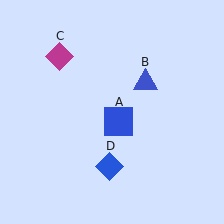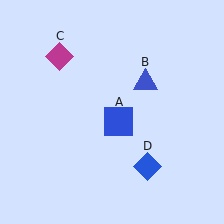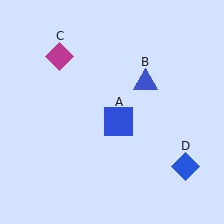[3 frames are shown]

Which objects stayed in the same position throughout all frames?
Blue square (object A) and blue triangle (object B) and magenta diamond (object C) remained stationary.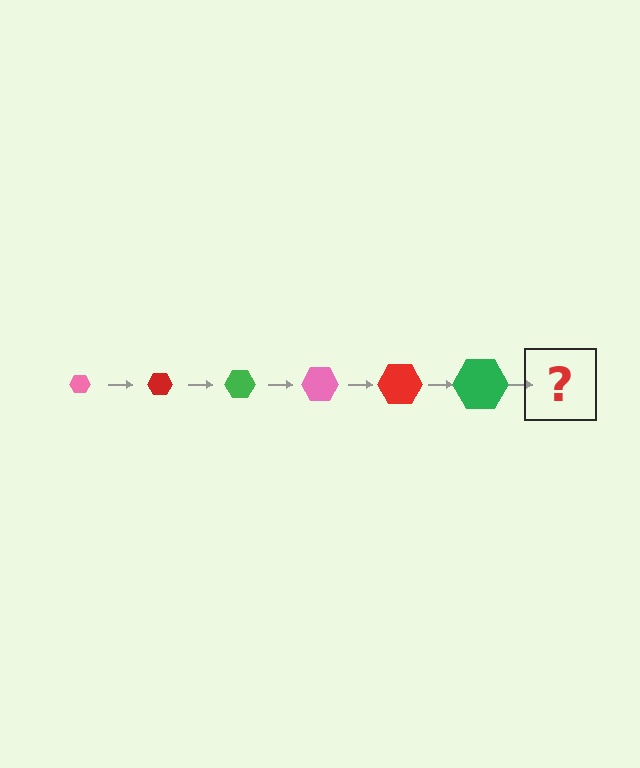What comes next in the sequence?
The next element should be a pink hexagon, larger than the previous one.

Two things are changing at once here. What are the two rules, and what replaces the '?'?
The two rules are that the hexagon grows larger each step and the color cycles through pink, red, and green. The '?' should be a pink hexagon, larger than the previous one.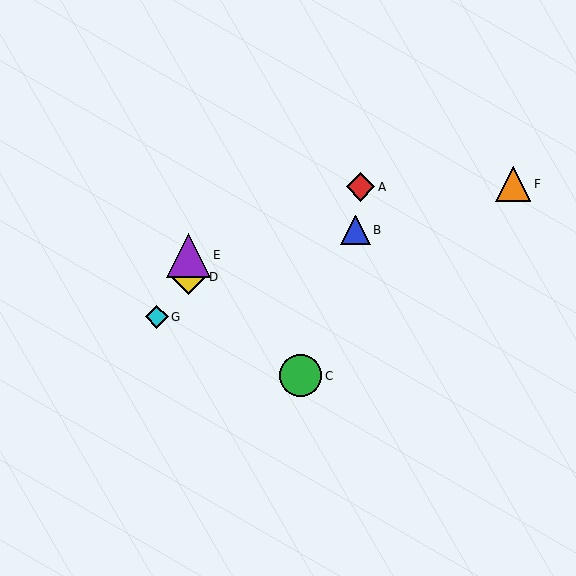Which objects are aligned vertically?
Objects D, E are aligned vertically.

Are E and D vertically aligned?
Yes, both are at x≈188.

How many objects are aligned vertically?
2 objects (D, E) are aligned vertically.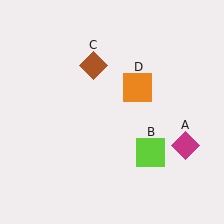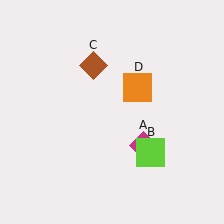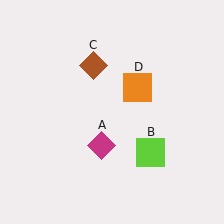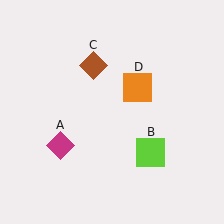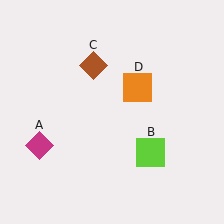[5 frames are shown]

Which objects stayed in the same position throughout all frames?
Lime square (object B) and brown diamond (object C) and orange square (object D) remained stationary.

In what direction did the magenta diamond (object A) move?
The magenta diamond (object A) moved left.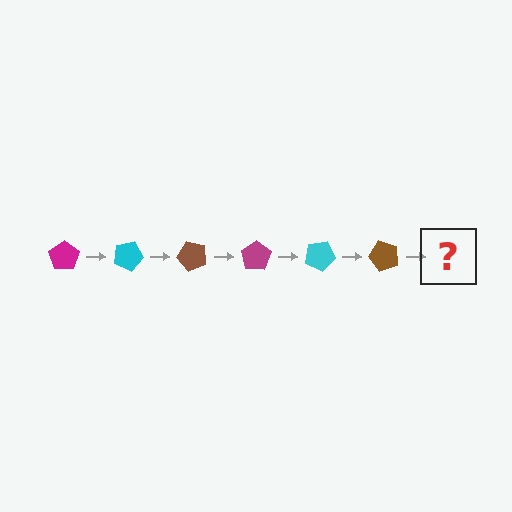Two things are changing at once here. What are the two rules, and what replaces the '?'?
The two rules are that it rotates 25 degrees each step and the color cycles through magenta, cyan, and brown. The '?' should be a magenta pentagon, rotated 150 degrees from the start.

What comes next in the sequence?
The next element should be a magenta pentagon, rotated 150 degrees from the start.